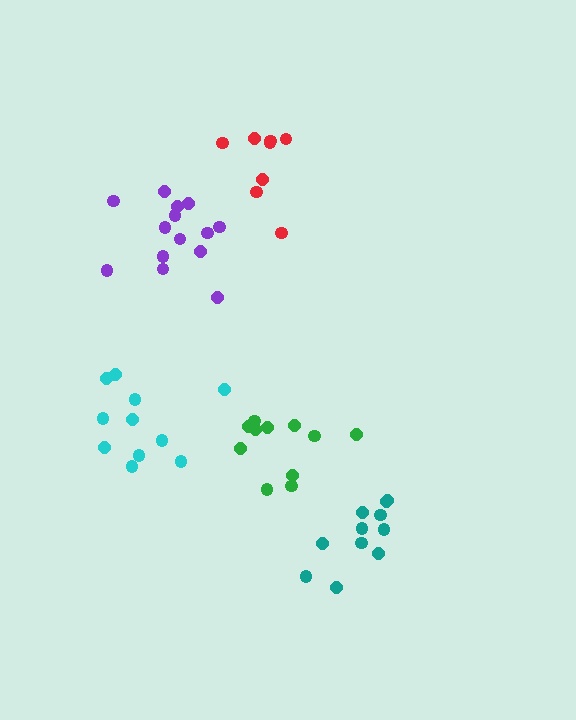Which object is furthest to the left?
The cyan cluster is leftmost.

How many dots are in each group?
Group 1: 14 dots, Group 2: 11 dots, Group 3: 11 dots, Group 4: 11 dots, Group 5: 8 dots (55 total).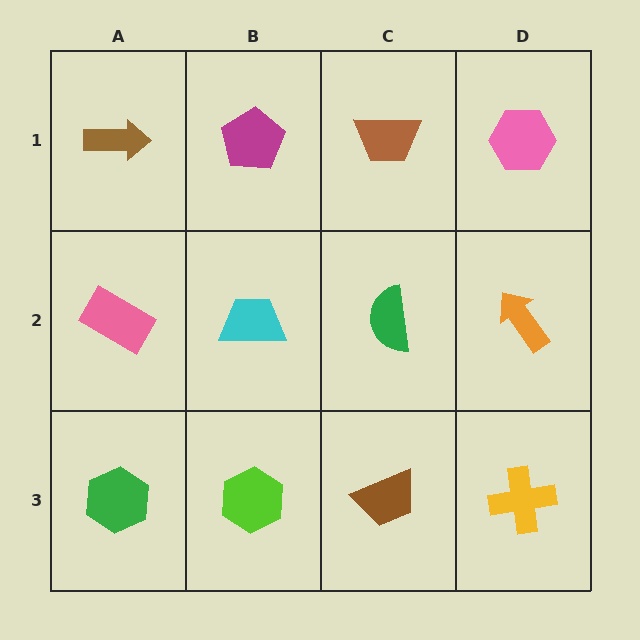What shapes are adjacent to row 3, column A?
A pink rectangle (row 2, column A), a lime hexagon (row 3, column B).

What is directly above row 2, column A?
A brown arrow.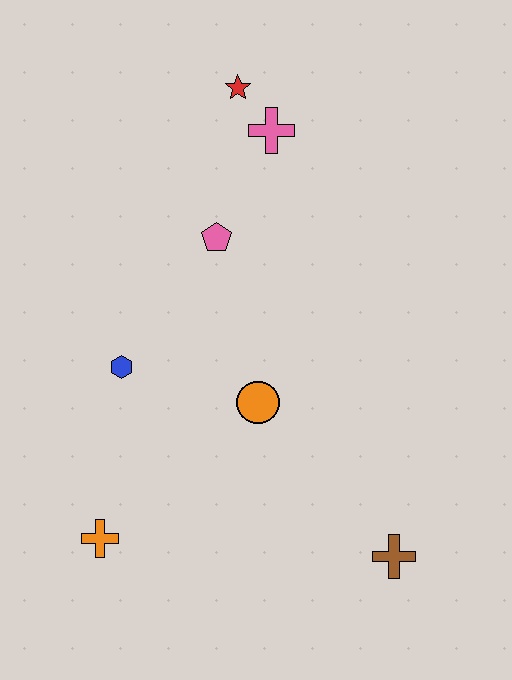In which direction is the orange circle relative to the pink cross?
The orange circle is below the pink cross.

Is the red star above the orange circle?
Yes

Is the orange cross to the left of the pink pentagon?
Yes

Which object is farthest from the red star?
The brown cross is farthest from the red star.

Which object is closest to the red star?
The pink cross is closest to the red star.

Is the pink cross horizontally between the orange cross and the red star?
No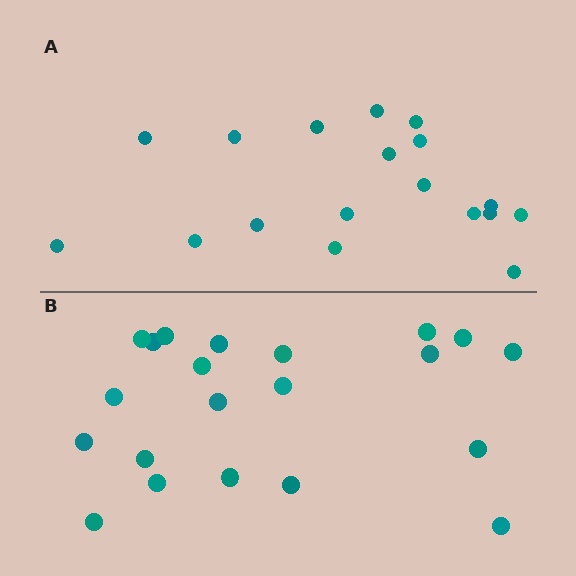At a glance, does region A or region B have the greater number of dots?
Region B (the bottom region) has more dots.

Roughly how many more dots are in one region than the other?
Region B has just a few more — roughly 2 or 3 more dots than region A.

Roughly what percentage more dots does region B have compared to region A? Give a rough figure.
About 15% more.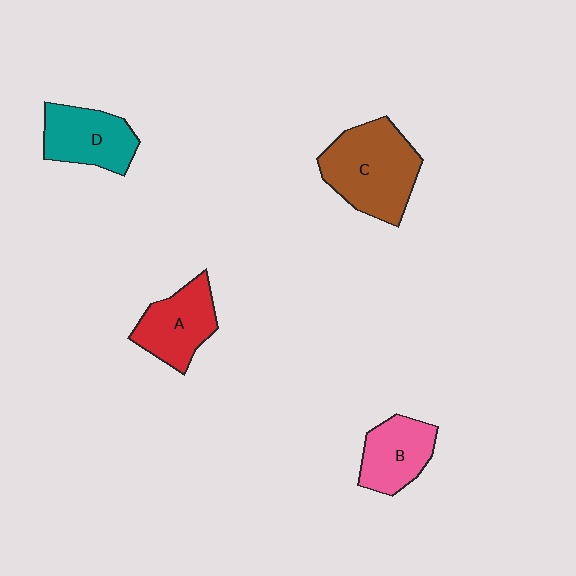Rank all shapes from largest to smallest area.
From largest to smallest: C (brown), D (teal), A (red), B (pink).